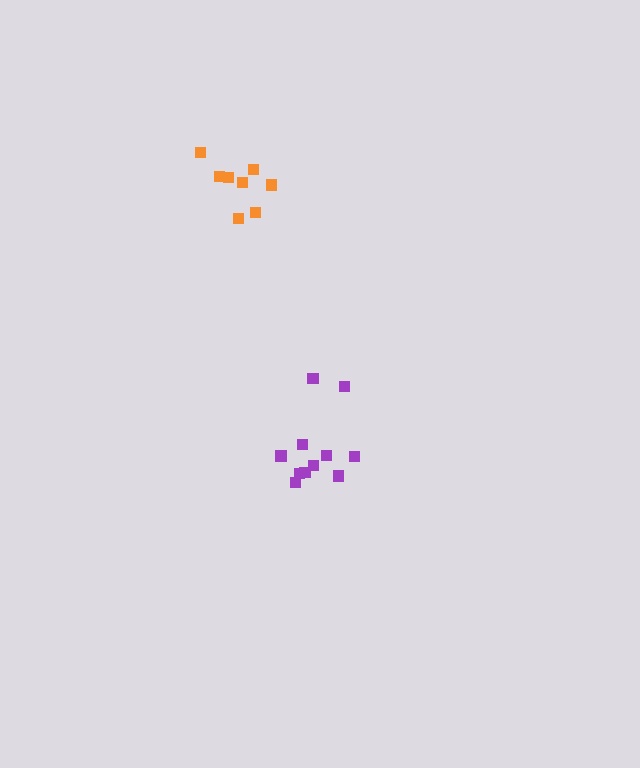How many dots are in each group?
Group 1: 8 dots, Group 2: 11 dots (19 total).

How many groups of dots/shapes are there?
There are 2 groups.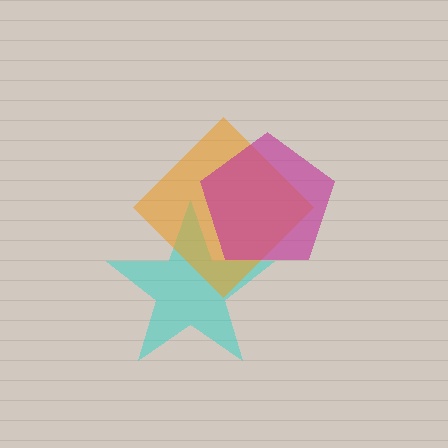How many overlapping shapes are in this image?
There are 3 overlapping shapes in the image.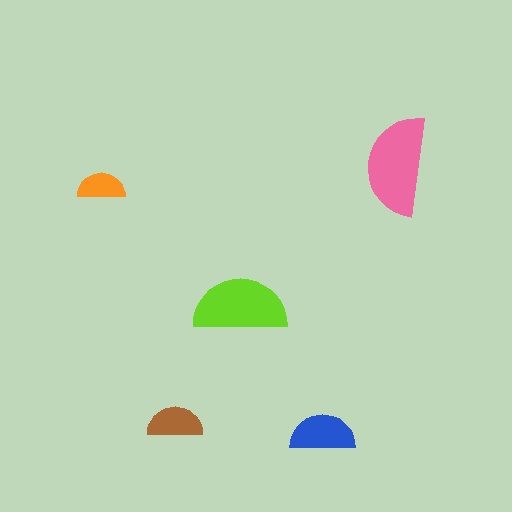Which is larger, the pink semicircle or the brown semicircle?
The pink one.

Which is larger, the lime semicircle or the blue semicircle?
The lime one.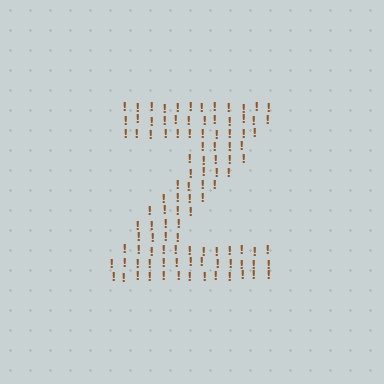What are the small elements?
The small elements are exclamation marks.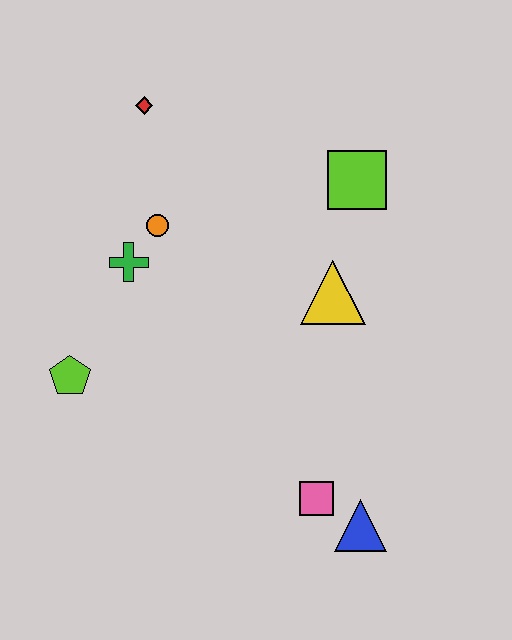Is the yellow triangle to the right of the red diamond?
Yes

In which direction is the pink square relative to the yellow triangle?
The pink square is below the yellow triangle.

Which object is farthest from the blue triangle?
The red diamond is farthest from the blue triangle.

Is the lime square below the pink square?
No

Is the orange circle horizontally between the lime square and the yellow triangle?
No